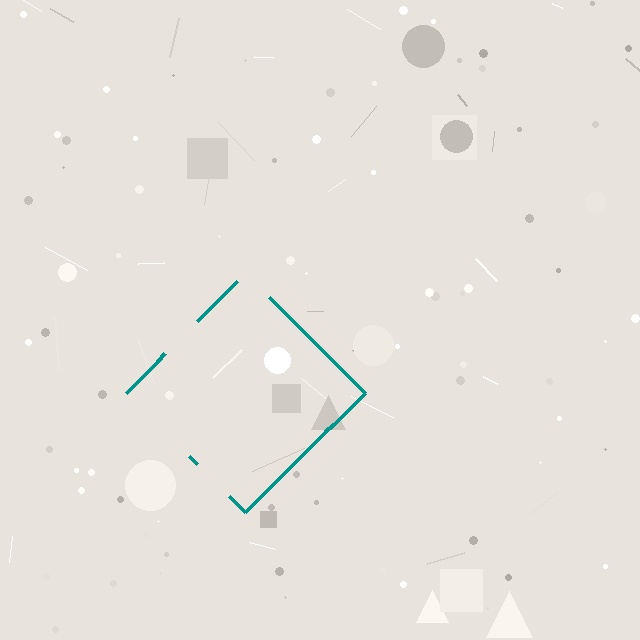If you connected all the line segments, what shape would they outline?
They would outline a diamond.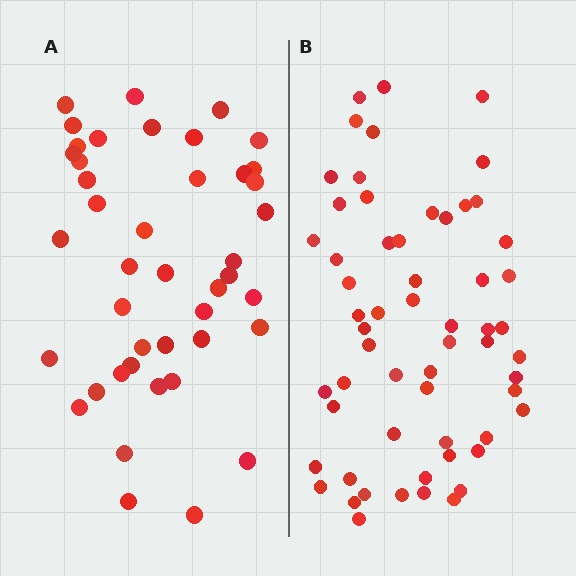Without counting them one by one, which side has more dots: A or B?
Region B (the right region) has more dots.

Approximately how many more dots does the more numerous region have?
Region B has approximately 15 more dots than region A.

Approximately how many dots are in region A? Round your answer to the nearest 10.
About 40 dots. (The exact count is 43, which rounds to 40.)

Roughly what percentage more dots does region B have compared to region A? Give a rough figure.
About 35% more.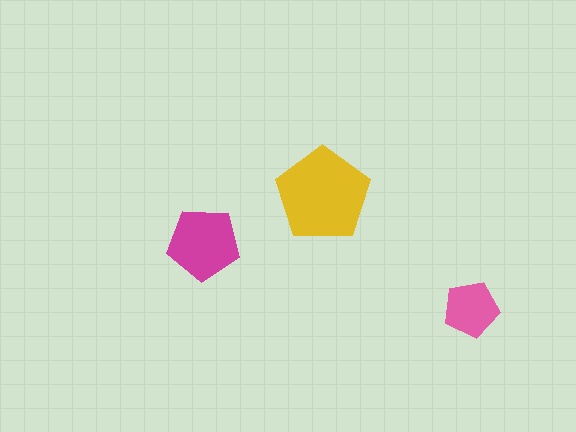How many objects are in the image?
There are 3 objects in the image.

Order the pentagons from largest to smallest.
the yellow one, the magenta one, the pink one.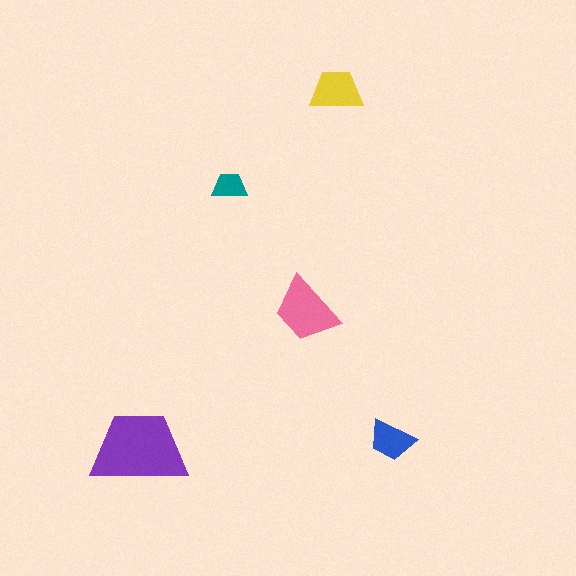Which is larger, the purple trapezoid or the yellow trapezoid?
The purple one.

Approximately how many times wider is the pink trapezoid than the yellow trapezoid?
About 1.5 times wider.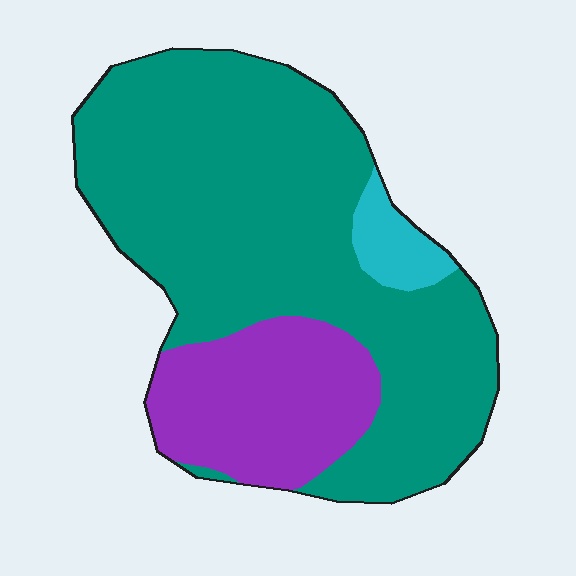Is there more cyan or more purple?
Purple.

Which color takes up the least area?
Cyan, at roughly 5%.